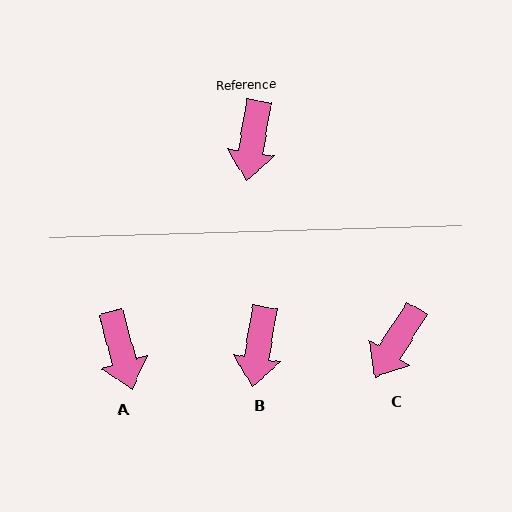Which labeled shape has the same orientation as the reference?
B.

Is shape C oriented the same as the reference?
No, it is off by about 23 degrees.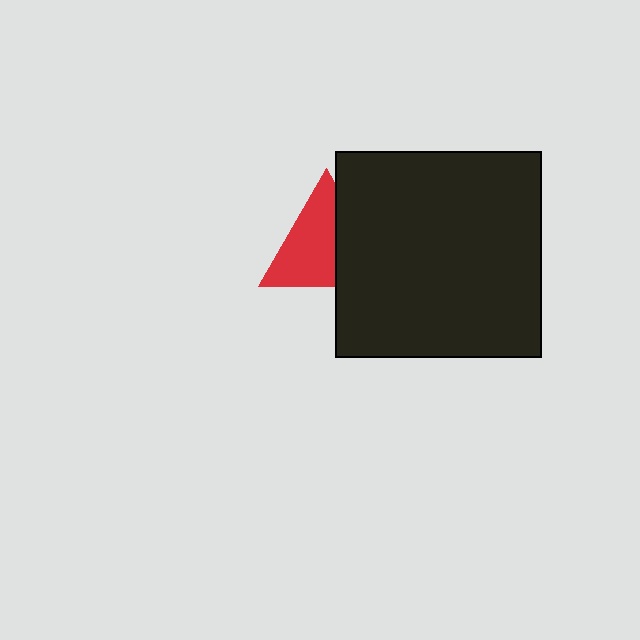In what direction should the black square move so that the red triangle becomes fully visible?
The black square should move right. That is the shortest direction to clear the overlap and leave the red triangle fully visible.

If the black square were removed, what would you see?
You would see the complete red triangle.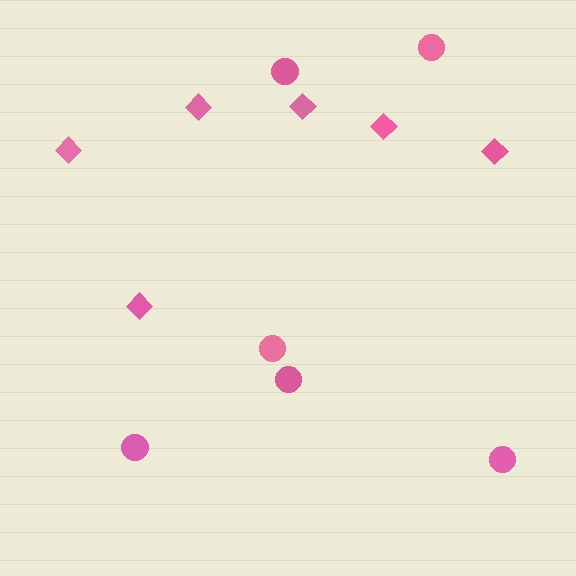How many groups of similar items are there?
There are 2 groups: one group of circles (6) and one group of diamonds (6).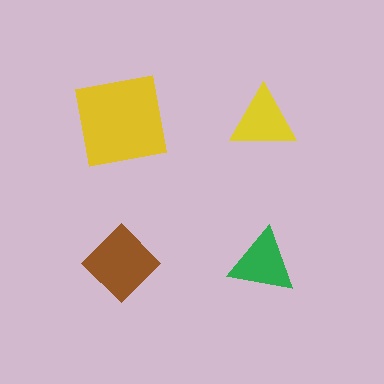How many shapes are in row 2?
2 shapes.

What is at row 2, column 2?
A green triangle.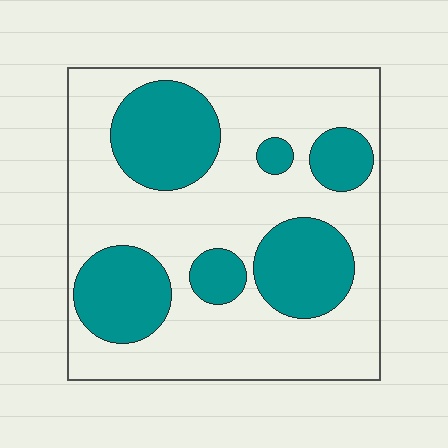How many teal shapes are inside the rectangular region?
6.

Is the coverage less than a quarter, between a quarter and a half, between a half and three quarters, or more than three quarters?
Between a quarter and a half.